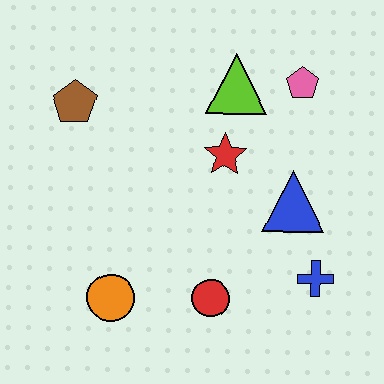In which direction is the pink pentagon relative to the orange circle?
The pink pentagon is above the orange circle.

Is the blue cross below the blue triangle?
Yes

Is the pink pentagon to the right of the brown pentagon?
Yes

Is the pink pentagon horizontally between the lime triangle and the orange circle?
No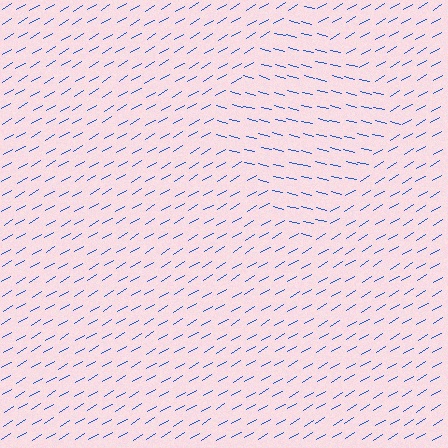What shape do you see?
I see a diamond.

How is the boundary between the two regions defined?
The boundary is defined purely by a change in line orientation (approximately 45 degrees difference). All lines are the same color and thickness.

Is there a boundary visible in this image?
Yes, there is a texture boundary formed by a change in line orientation.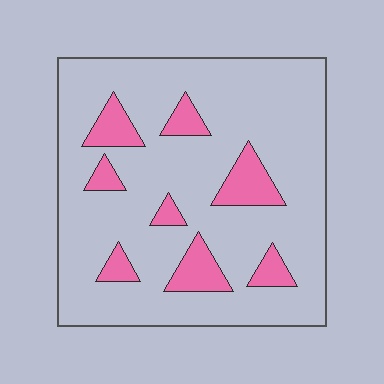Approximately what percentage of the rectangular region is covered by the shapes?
Approximately 15%.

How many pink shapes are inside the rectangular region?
8.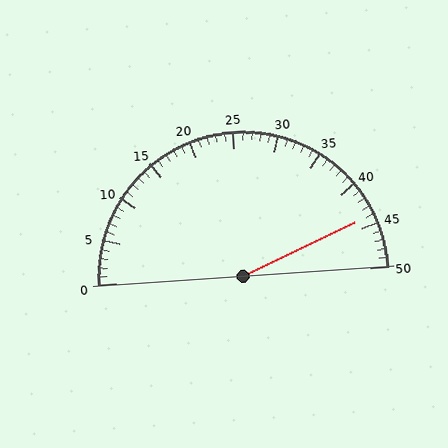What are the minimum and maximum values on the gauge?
The gauge ranges from 0 to 50.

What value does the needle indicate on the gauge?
The needle indicates approximately 44.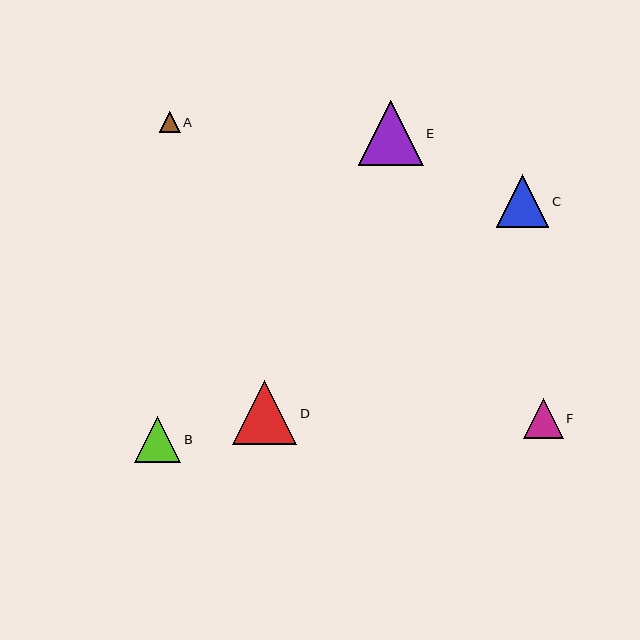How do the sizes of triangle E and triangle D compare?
Triangle E and triangle D are approximately the same size.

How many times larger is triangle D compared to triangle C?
Triangle D is approximately 1.2 times the size of triangle C.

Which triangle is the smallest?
Triangle A is the smallest with a size of approximately 21 pixels.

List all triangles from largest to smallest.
From largest to smallest: E, D, C, B, F, A.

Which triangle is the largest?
Triangle E is the largest with a size of approximately 65 pixels.